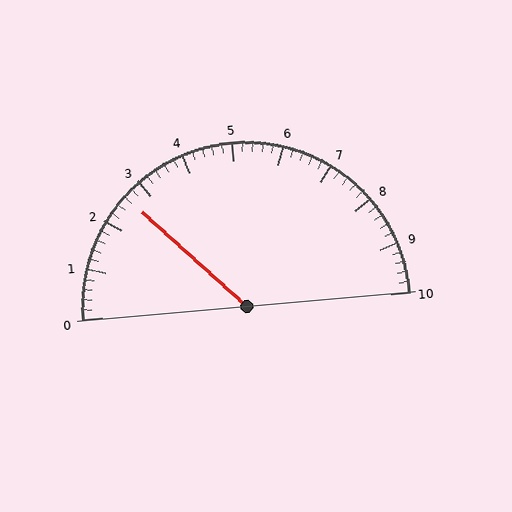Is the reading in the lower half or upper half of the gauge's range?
The reading is in the lower half of the range (0 to 10).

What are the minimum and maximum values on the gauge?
The gauge ranges from 0 to 10.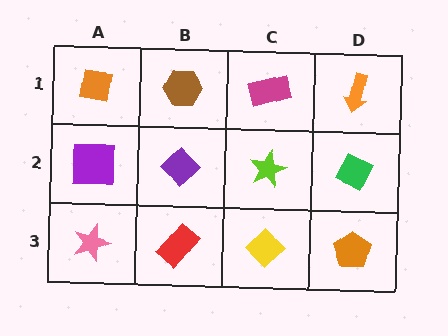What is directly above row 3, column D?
A green diamond.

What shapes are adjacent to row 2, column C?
A magenta rectangle (row 1, column C), a yellow diamond (row 3, column C), a purple diamond (row 2, column B), a green diamond (row 2, column D).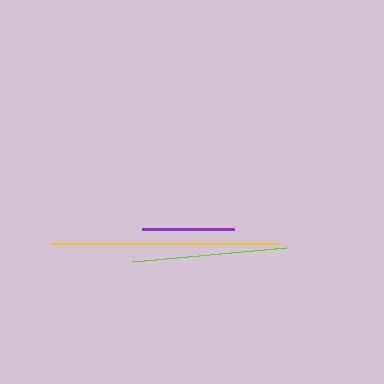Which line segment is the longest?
The yellow line is the longest at approximately 228 pixels.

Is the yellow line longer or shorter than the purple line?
The yellow line is longer than the purple line.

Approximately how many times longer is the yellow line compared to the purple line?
The yellow line is approximately 2.5 times the length of the purple line.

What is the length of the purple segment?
The purple segment is approximately 92 pixels long.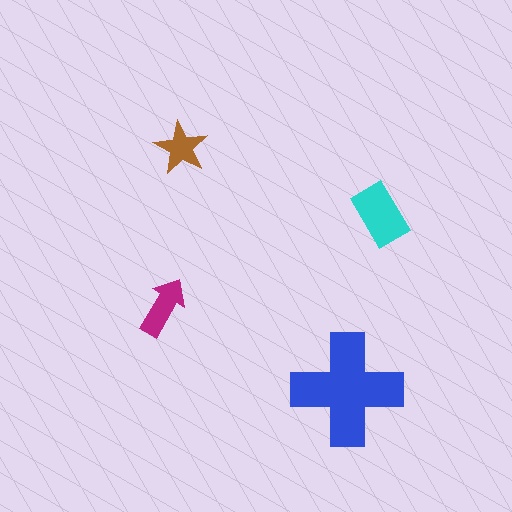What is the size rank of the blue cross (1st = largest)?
1st.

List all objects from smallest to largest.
The brown star, the magenta arrow, the cyan rectangle, the blue cross.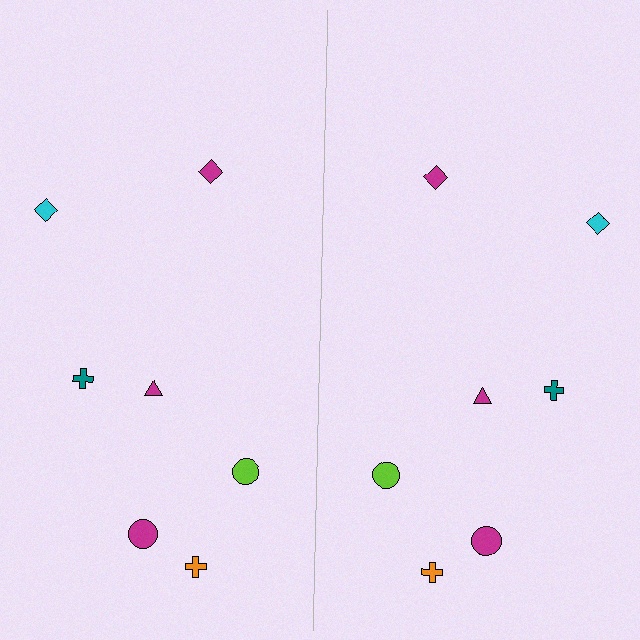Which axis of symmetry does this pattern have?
The pattern has a vertical axis of symmetry running through the center of the image.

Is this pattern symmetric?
Yes, this pattern has bilateral (reflection) symmetry.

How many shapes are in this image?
There are 14 shapes in this image.